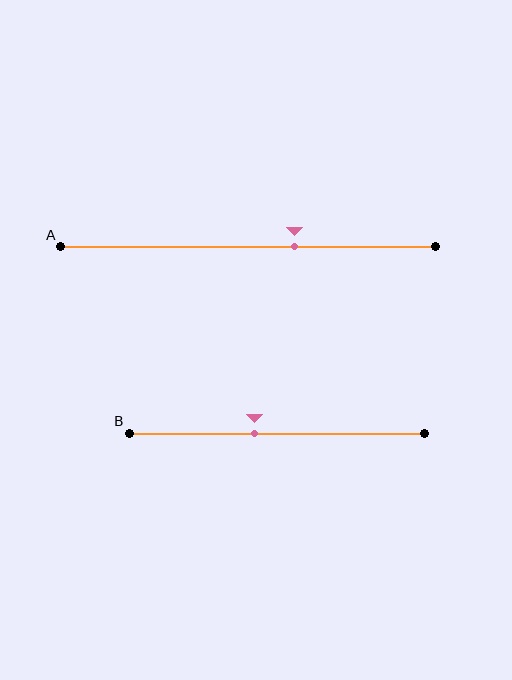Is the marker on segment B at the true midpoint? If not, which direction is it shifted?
No, the marker on segment B is shifted to the left by about 8% of the segment length.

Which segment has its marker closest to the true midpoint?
Segment B has its marker closest to the true midpoint.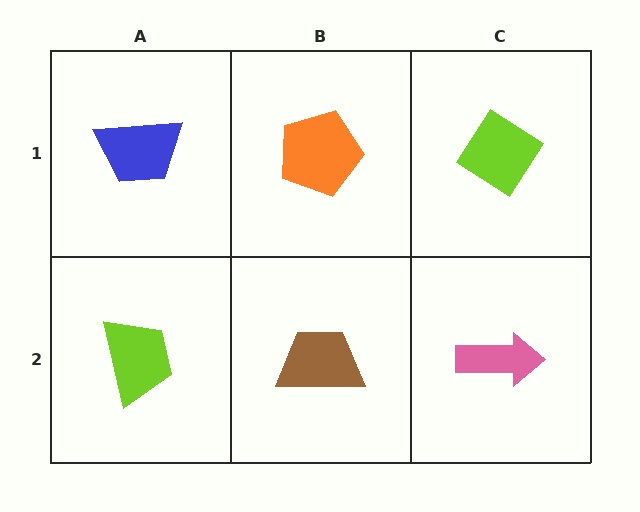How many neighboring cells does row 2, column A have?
2.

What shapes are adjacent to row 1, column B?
A brown trapezoid (row 2, column B), a blue trapezoid (row 1, column A), a lime diamond (row 1, column C).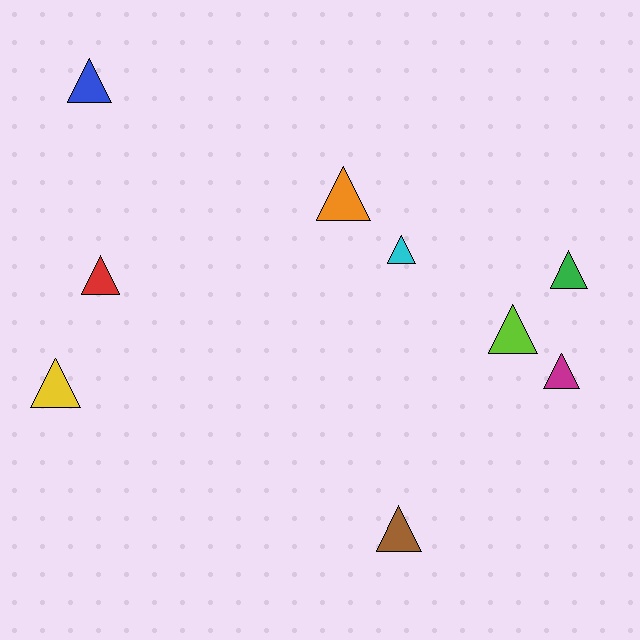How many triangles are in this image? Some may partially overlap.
There are 9 triangles.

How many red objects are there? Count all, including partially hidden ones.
There is 1 red object.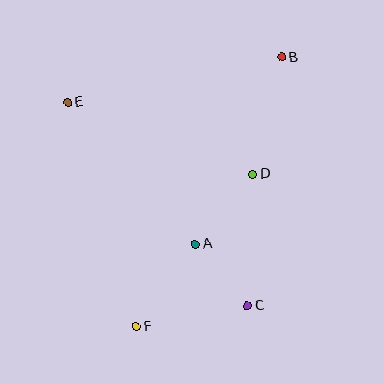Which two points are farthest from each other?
Points B and F are farthest from each other.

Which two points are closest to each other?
Points A and C are closest to each other.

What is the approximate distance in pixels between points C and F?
The distance between C and F is approximately 113 pixels.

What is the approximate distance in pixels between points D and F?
The distance between D and F is approximately 192 pixels.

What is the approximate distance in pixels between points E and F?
The distance between E and F is approximately 234 pixels.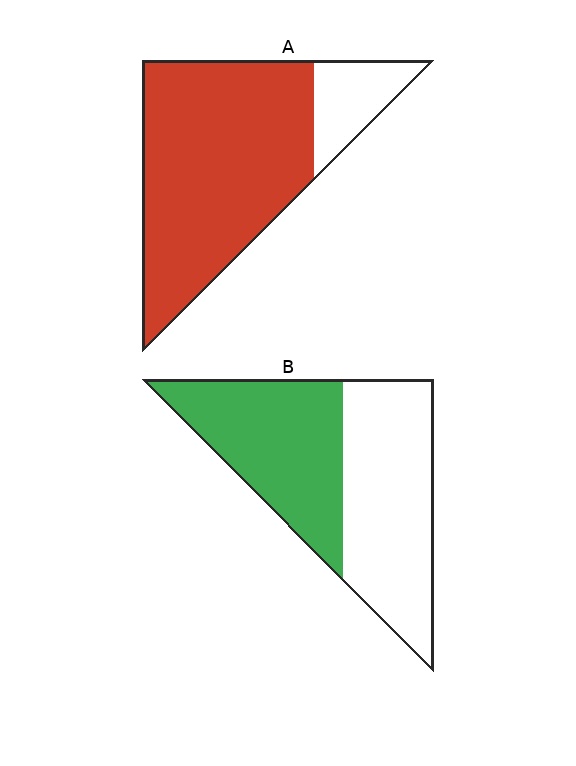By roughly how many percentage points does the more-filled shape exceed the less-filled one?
By roughly 35 percentage points (A over B).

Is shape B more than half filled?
Roughly half.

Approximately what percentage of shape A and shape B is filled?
A is approximately 85% and B is approximately 45%.